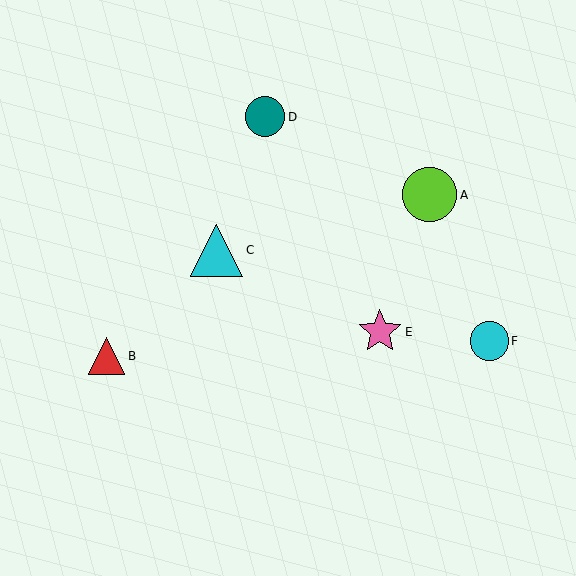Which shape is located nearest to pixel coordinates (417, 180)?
The lime circle (labeled A) at (429, 195) is nearest to that location.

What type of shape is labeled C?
Shape C is a cyan triangle.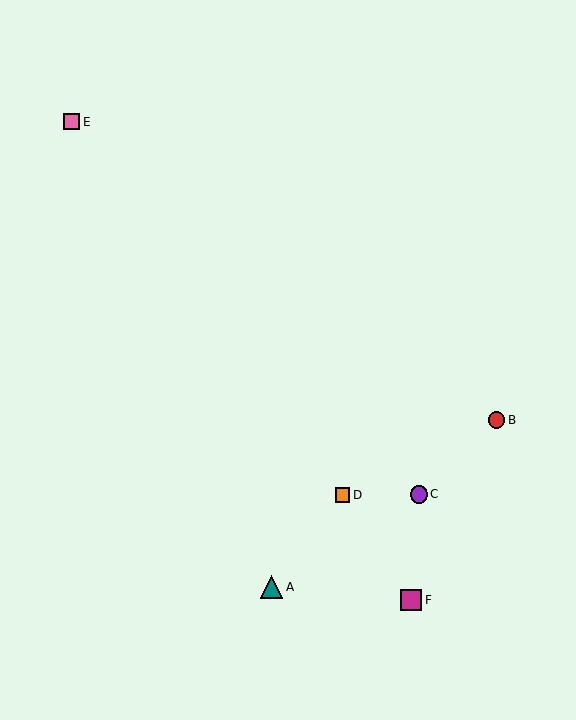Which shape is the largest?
The teal triangle (labeled A) is the largest.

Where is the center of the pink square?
The center of the pink square is at (72, 122).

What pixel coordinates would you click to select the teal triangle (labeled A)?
Click at (272, 587) to select the teal triangle A.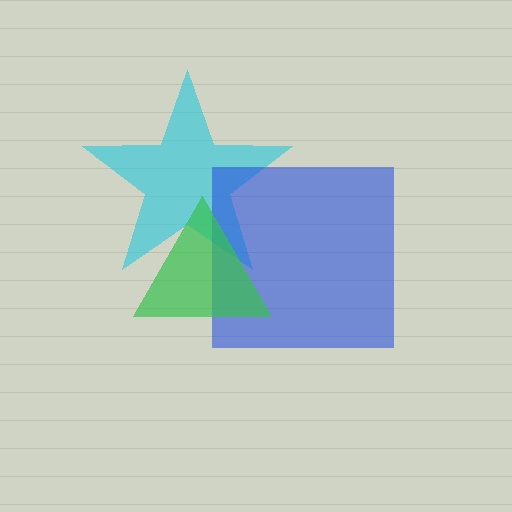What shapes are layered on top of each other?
The layered shapes are: a cyan star, a blue square, a green triangle.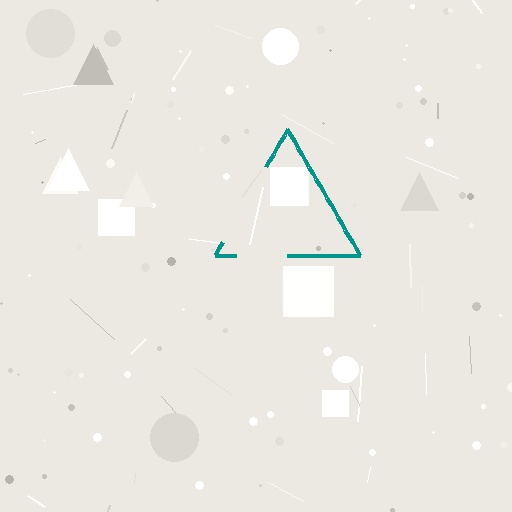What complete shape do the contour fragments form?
The contour fragments form a triangle.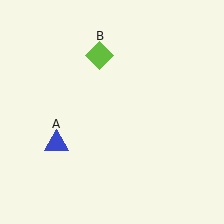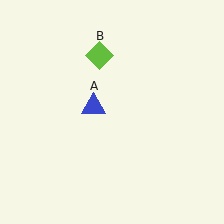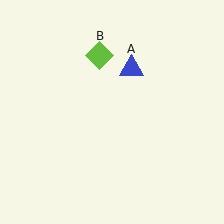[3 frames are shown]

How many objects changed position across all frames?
1 object changed position: blue triangle (object A).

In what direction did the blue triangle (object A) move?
The blue triangle (object A) moved up and to the right.